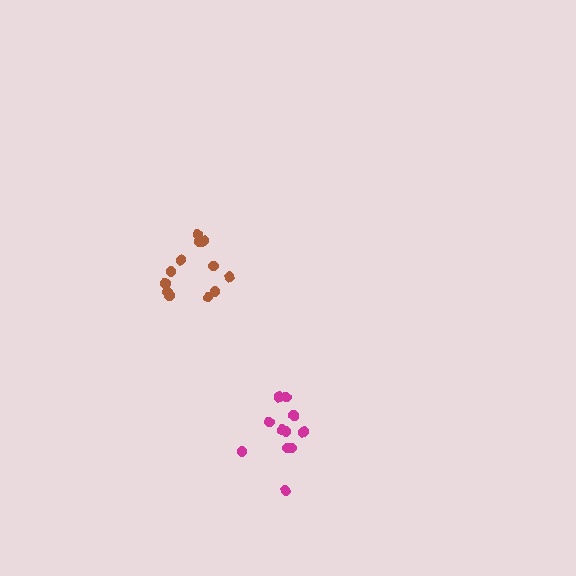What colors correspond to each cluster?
The clusters are colored: brown, magenta.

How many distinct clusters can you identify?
There are 2 distinct clusters.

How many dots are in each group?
Group 1: 12 dots, Group 2: 11 dots (23 total).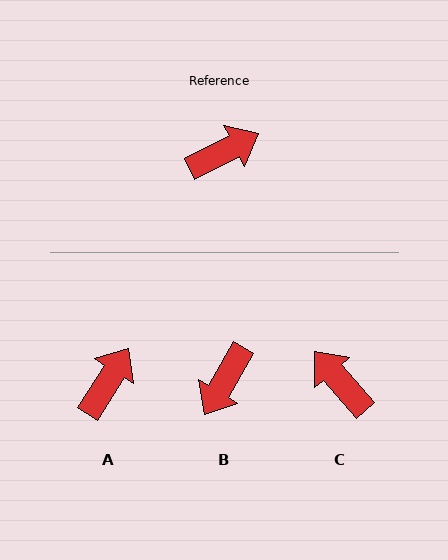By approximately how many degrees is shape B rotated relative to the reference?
Approximately 148 degrees clockwise.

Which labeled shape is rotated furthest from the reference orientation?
B, about 148 degrees away.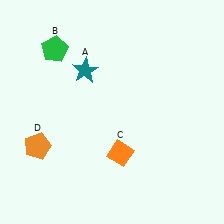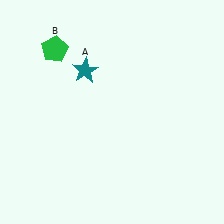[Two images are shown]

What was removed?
The orange diamond (C), the orange pentagon (D) were removed in Image 2.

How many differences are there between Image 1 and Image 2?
There are 2 differences between the two images.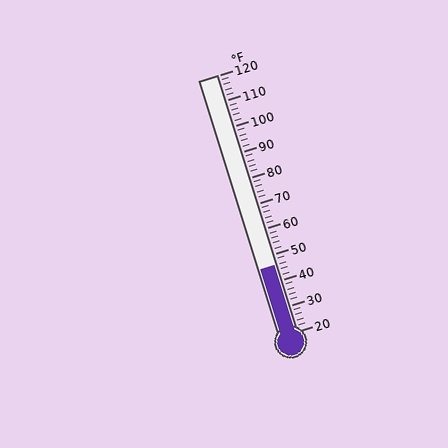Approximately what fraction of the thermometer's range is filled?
The thermometer is filled to approximately 25% of its range.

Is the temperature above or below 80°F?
The temperature is below 80°F.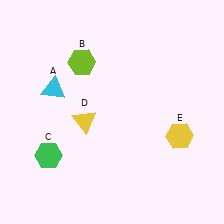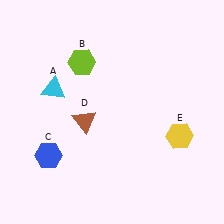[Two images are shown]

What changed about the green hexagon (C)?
In Image 1, C is green. In Image 2, it changed to blue.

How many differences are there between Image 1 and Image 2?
There are 2 differences between the two images.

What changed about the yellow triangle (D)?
In Image 1, D is yellow. In Image 2, it changed to brown.